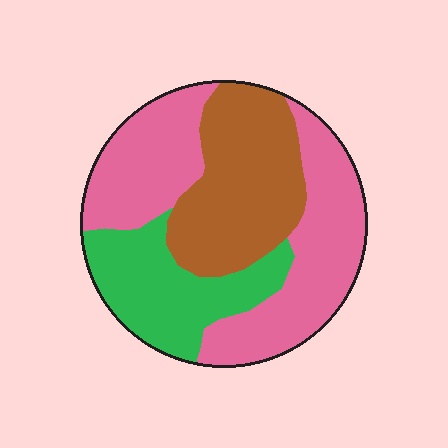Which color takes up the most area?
Pink, at roughly 45%.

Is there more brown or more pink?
Pink.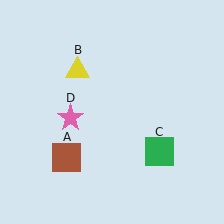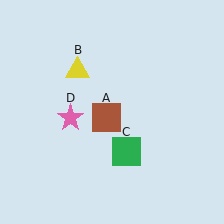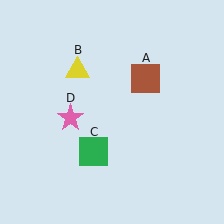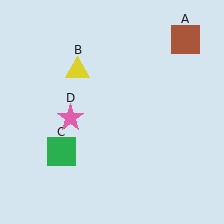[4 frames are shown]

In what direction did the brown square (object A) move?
The brown square (object A) moved up and to the right.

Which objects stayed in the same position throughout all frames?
Yellow triangle (object B) and pink star (object D) remained stationary.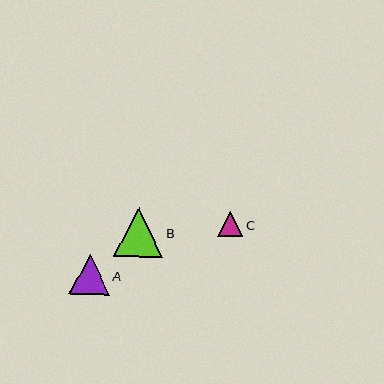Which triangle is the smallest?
Triangle C is the smallest with a size of approximately 25 pixels.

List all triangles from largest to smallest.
From largest to smallest: B, A, C.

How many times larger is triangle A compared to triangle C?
Triangle A is approximately 1.6 times the size of triangle C.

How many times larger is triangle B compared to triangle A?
Triangle B is approximately 1.2 times the size of triangle A.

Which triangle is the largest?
Triangle B is the largest with a size of approximately 48 pixels.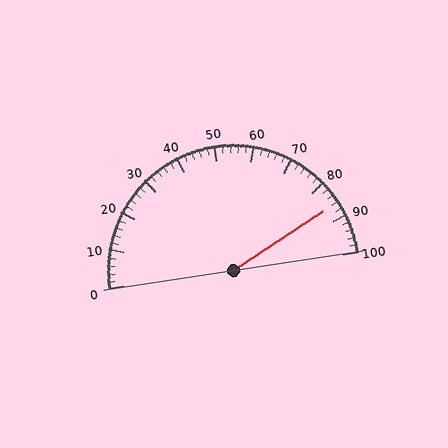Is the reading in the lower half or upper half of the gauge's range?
The reading is in the upper half of the range (0 to 100).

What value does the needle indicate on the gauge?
The needle indicates approximately 86.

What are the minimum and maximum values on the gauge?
The gauge ranges from 0 to 100.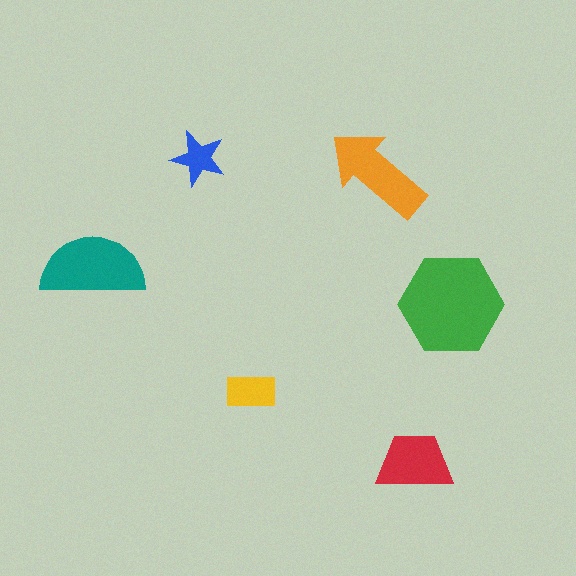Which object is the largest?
The green hexagon.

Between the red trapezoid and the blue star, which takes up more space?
The red trapezoid.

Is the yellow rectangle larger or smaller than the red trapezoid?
Smaller.